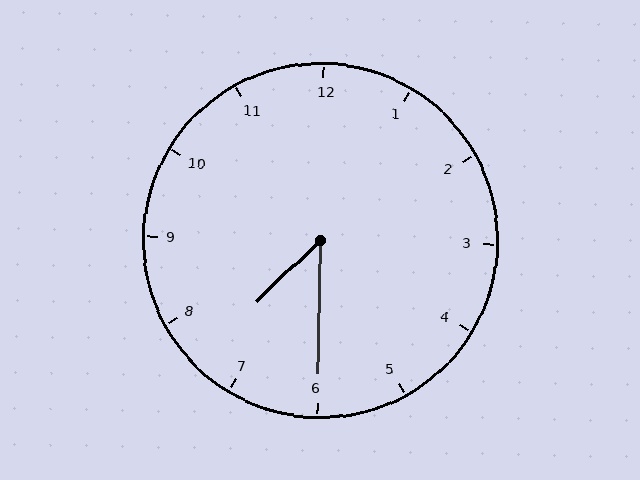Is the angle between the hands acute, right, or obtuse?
It is acute.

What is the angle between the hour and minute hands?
Approximately 45 degrees.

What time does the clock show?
7:30.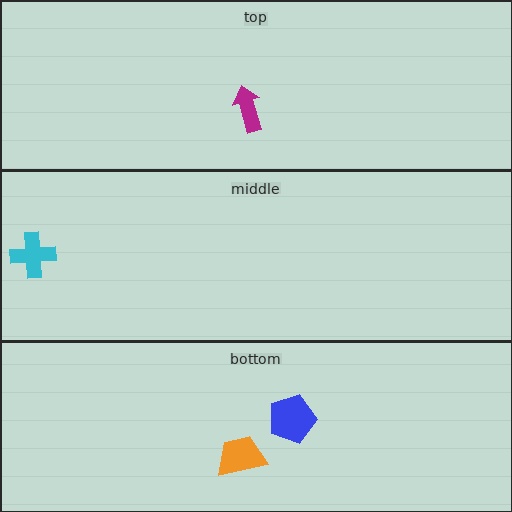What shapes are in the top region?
The magenta arrow.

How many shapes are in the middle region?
1.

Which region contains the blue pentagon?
The bottom region.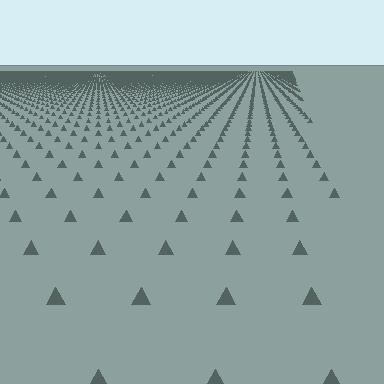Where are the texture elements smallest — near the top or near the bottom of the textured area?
Near the top.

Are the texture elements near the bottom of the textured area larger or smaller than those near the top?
Larger. Near the bottom, elements are closer to the viewer and appear at a bigger on-screen size.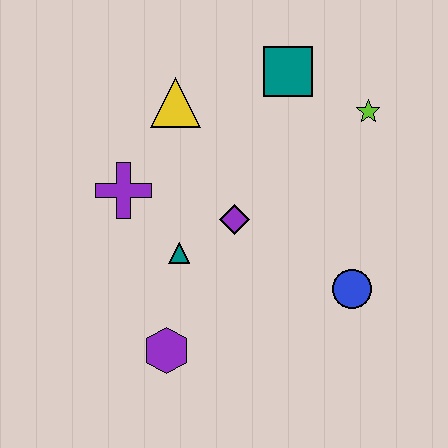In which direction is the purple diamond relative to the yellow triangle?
The purple diamond is below the yellow triangle.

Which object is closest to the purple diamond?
The teal triangle is closest to the purple diamond.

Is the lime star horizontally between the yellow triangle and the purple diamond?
No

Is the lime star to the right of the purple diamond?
Yes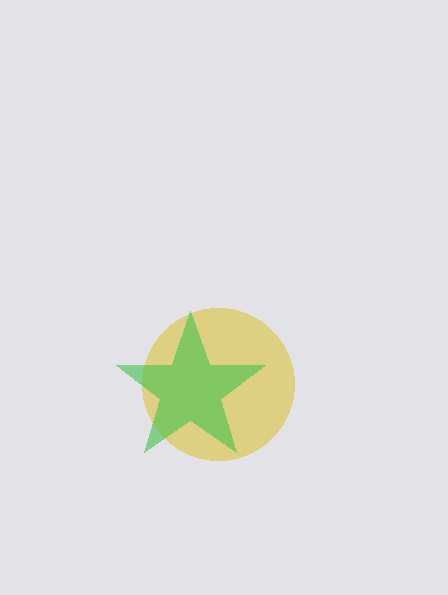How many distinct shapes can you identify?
There are 2 distinct shapes: a yellow circle, a green star.